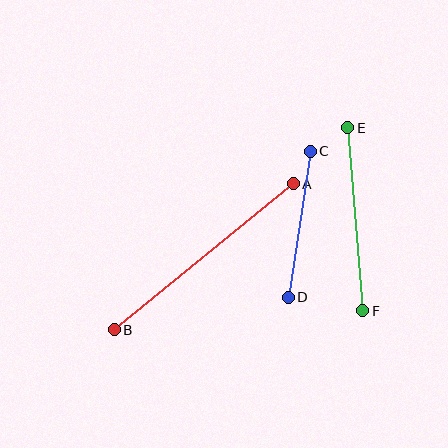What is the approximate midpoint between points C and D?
The midpoint is at approximately (299, 224) pixels.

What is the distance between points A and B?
The distance is approximately 231 pixels.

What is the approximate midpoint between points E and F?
The midpoint is at approximately (355, 219) pixels.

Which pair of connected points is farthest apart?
Points A and B are farthest apart.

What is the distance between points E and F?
The distance is approximately 184 pixels.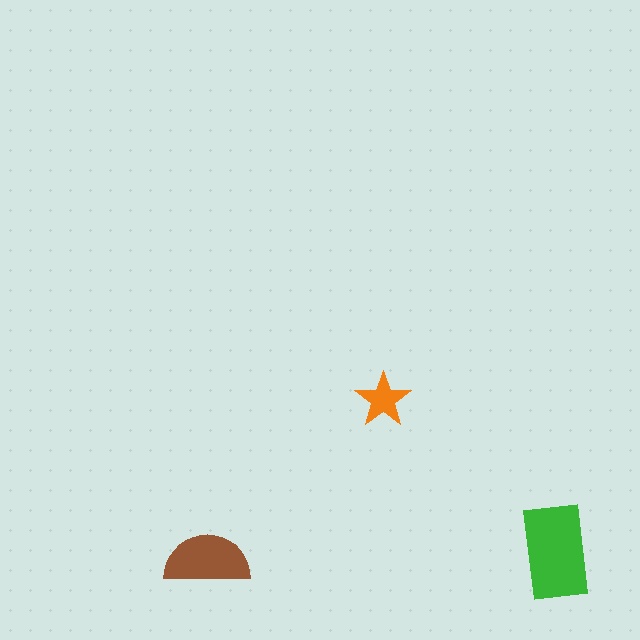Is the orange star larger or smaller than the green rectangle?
Smaller.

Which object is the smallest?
The orange star.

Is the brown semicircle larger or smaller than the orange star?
Larger.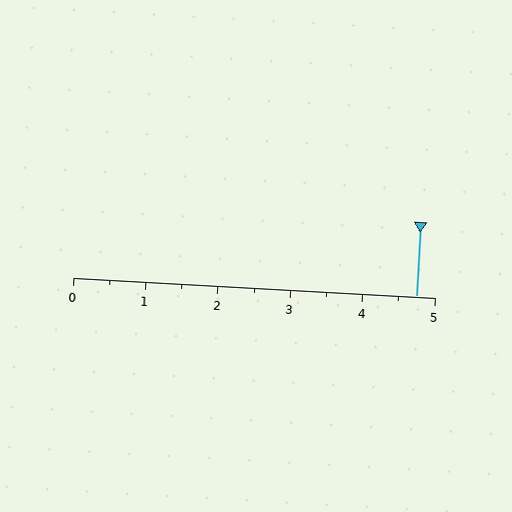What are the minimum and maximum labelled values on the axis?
The axis runs from 0 to 5.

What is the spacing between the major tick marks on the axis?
The major ticks are spaced 1 apart.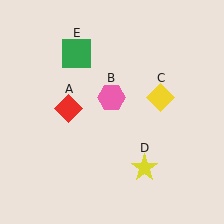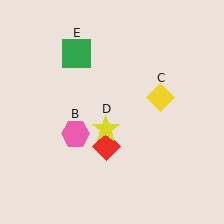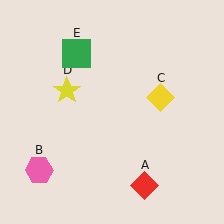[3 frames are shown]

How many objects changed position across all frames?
3 objects changed position: red diamond (object A), pink hexagon (object B), yellow star (object D).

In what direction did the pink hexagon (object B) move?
The pink hexagon (object B) moved down and to the left.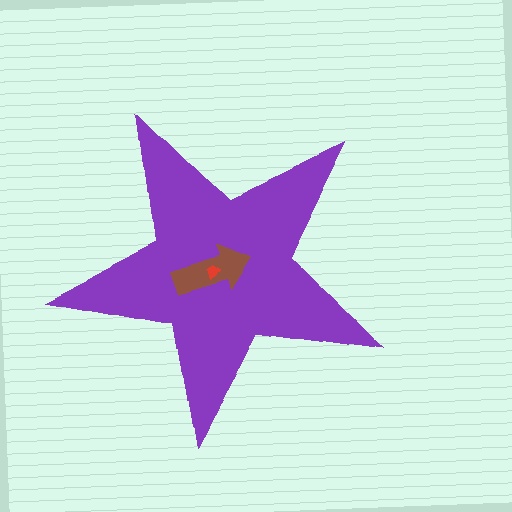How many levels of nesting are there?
3.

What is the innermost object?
The red trapezoid.